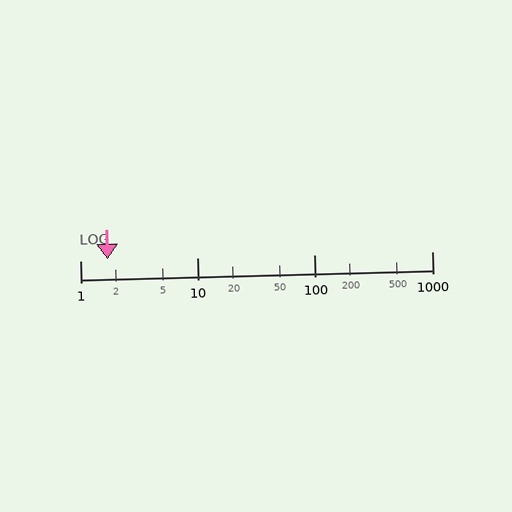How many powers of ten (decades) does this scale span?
The scale spans 3 decades, from 1 to 1000.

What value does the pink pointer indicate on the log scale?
The pointer indicates approximately 1.7.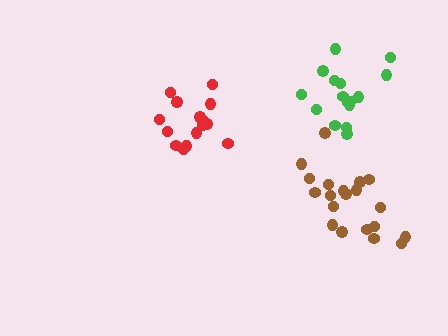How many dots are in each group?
Group 1: 16 dots, Group 2: 20 dots, Group 3: 15 dots (51 total).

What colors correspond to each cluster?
The clusters are colored: green, brown, red.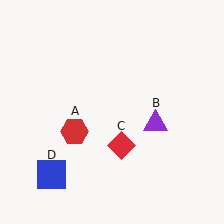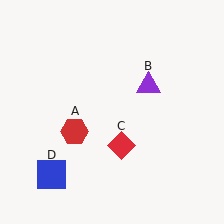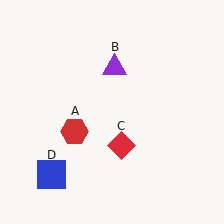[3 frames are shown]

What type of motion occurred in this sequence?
The purple triangle (object B) rotated counterclockwise around the center of the scene.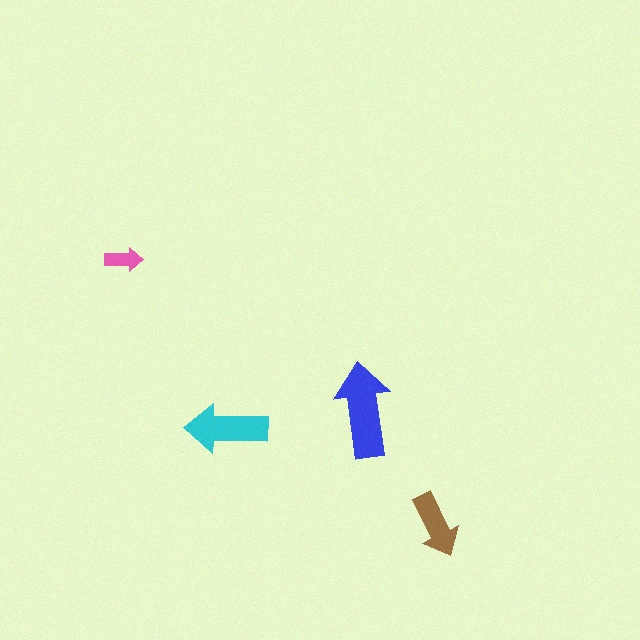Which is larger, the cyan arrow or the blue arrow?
The blue one.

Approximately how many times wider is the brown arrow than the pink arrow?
About 1.5 times wider.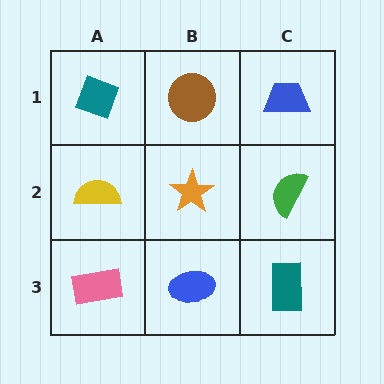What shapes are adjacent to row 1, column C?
A green semicircle (row 2, column C), a brown circle (row 1, column B).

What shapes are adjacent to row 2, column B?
A brown circle (row 1, column B), a blue ellipse (row 3, column B), a yellow semicircle (row 2, column A), a green semicircle (row 2, column C).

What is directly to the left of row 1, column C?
A brown circle.